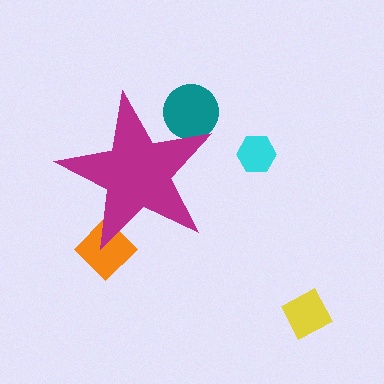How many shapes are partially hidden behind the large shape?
2 shapes are partially hidden.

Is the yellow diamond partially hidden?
No, the yellow diamond is fully visible.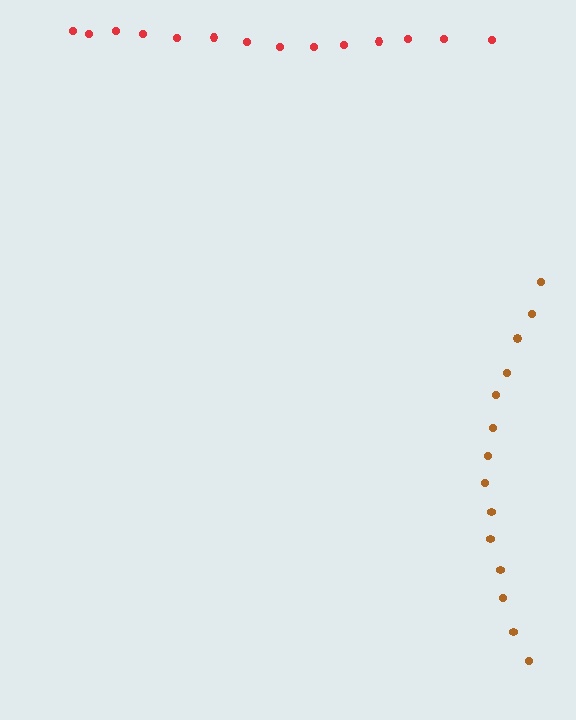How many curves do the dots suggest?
There are 2 distinct paths.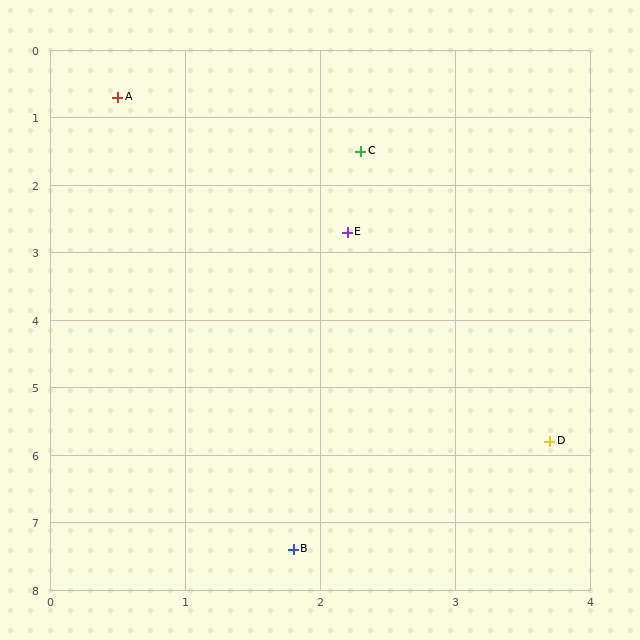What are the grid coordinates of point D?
Point D is at approximately (3.7, 5.8).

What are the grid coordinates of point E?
Point E is at approximately (2.2, 2.7).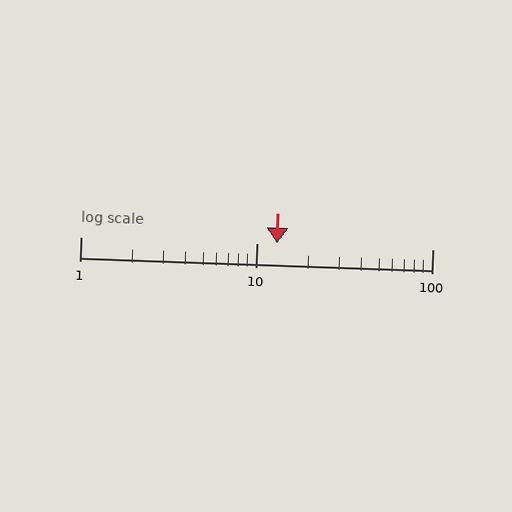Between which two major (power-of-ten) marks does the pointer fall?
The pointer is between 10 and 100.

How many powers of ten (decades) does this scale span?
The scale spans 2 decades, from 1 to 100.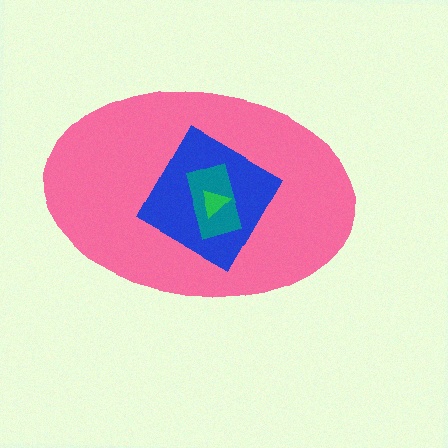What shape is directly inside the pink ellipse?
The blue diamond.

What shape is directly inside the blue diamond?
The teal rectangle.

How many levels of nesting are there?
4.